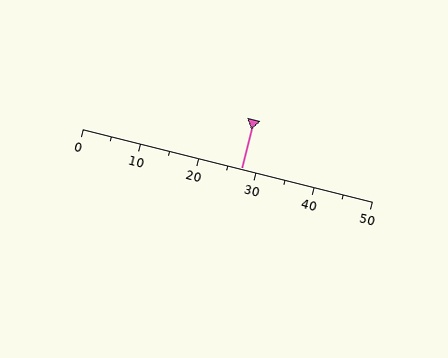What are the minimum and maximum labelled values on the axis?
The axis runs from 0 to 50.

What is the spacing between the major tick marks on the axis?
The major ticks are spaced 10 apart.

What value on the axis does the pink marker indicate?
The marker indicates approximately 27.5.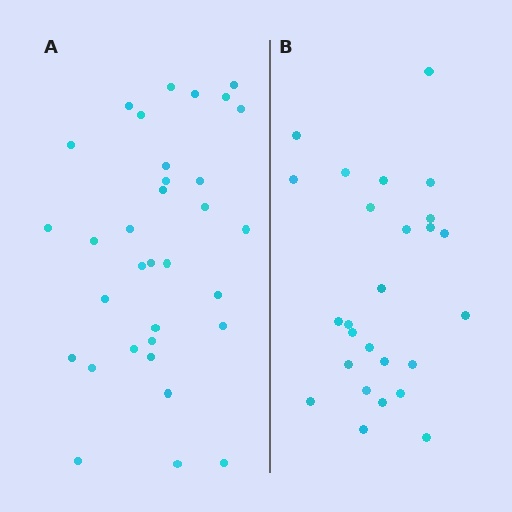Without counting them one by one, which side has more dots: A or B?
Region A (the left region) has more dots.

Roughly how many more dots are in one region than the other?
Region A has roughly 8 or so more dots than region B.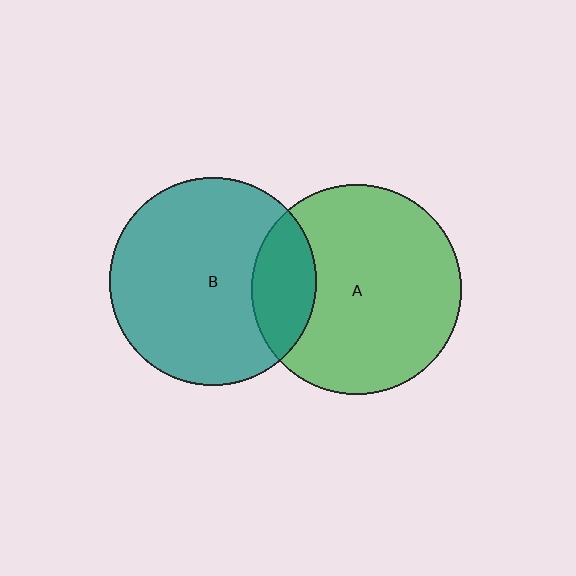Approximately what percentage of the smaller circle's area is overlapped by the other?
Approximately 20%.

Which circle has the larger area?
Circle A (green).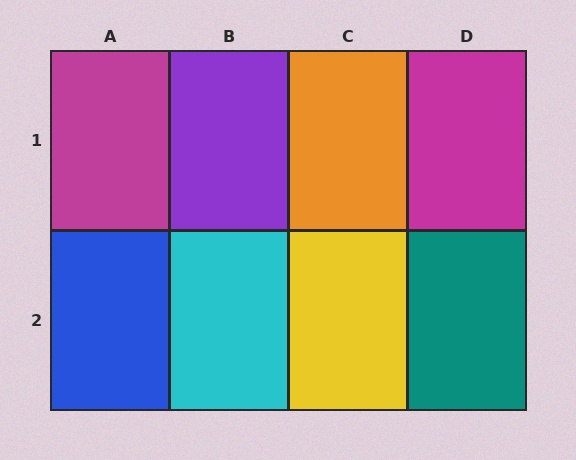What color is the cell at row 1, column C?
Orange.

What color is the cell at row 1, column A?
Magenta.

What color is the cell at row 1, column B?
Purple.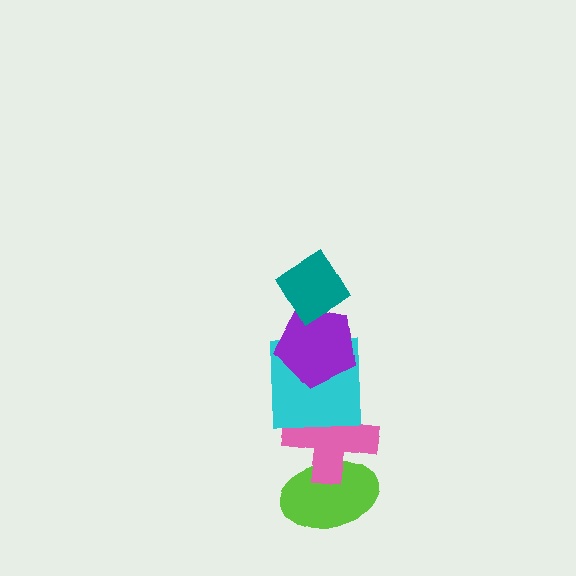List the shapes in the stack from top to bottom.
From top to bottom: the teal diamond, the purple pentagon, the cyan square, the pink cross, the lime ellipse.